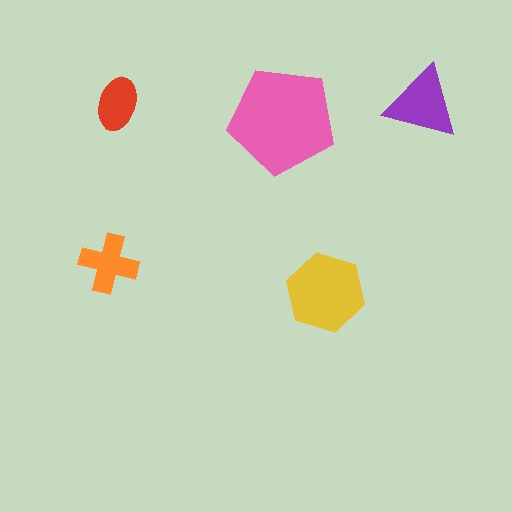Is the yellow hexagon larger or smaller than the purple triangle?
Larger.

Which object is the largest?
The pink pentagon.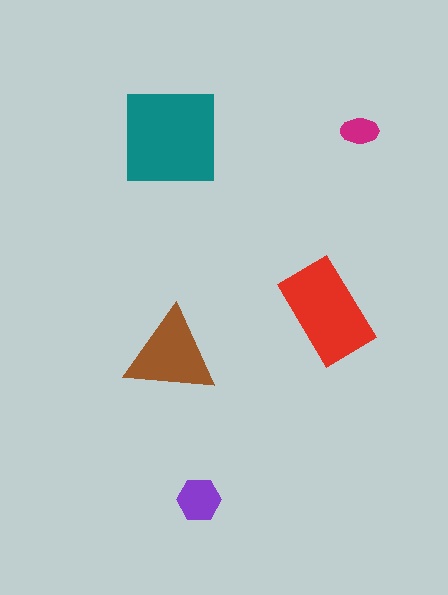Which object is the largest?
The teal square.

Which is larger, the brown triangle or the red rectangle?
The red rectangle.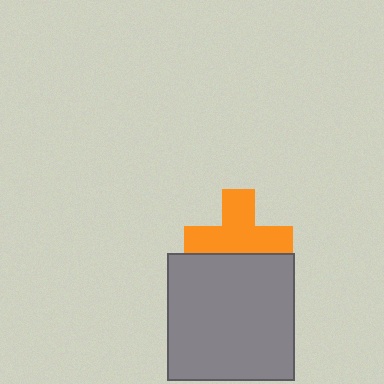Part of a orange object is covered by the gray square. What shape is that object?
It is a cross.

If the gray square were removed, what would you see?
You would see the complete orange cross.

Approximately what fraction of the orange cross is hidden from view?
Roughly 31% of the orange cross is hidden behind the gray square.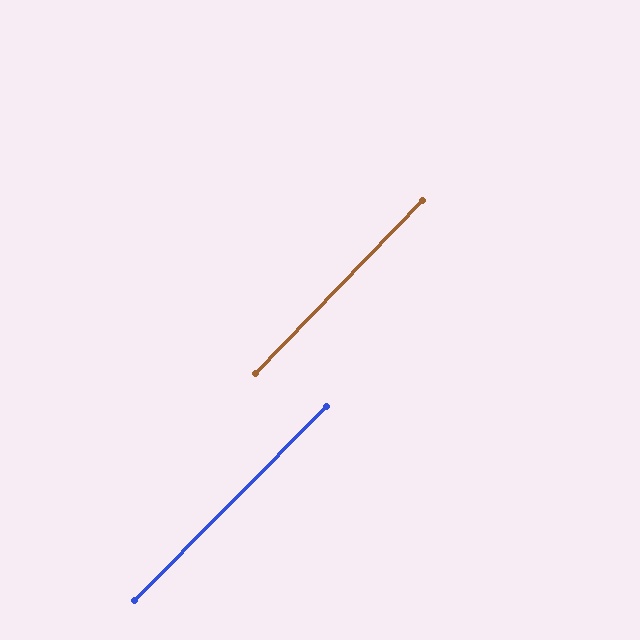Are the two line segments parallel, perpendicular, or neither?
Parallel — their directions differ by only 0.9°.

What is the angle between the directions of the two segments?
Approximately 1 degree.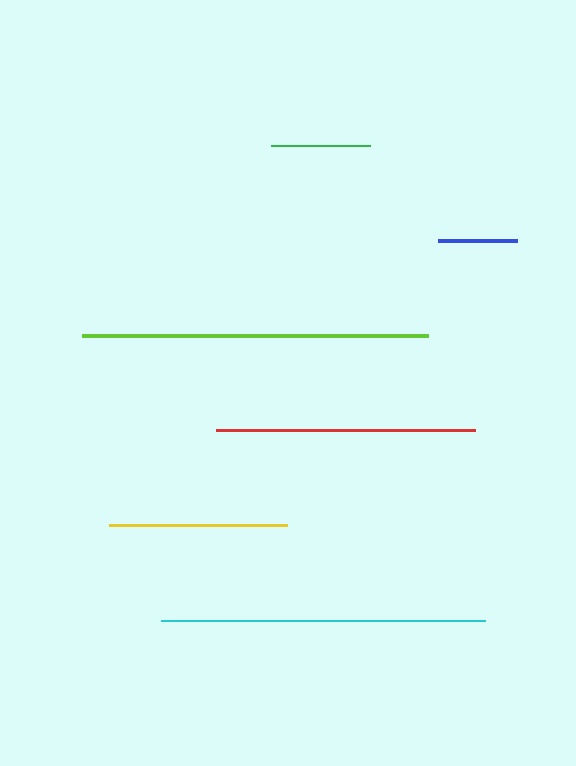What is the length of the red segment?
The red segment is approximately 259 pixels long.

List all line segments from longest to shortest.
From longest to shortest: lime, cyan, red, yellow, green, blue.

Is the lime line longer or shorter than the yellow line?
The lime line is longer than the yellow line.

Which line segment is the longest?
The lime line is the longest at approximately 346 pixels.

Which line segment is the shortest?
The blue line is the shortest at approximately 79 pixels.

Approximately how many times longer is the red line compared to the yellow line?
The red line is approximately 1.5 times the length of the yellow line.